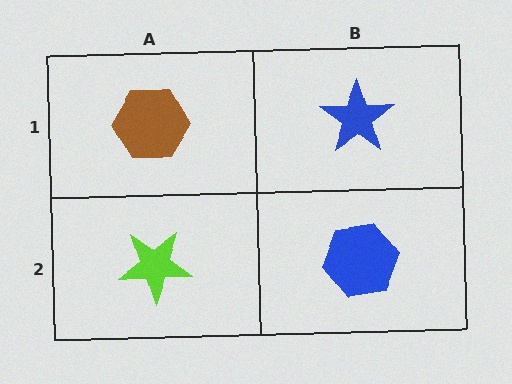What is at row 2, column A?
A lime star.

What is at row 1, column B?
A blue star.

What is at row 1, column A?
A brown hexagon.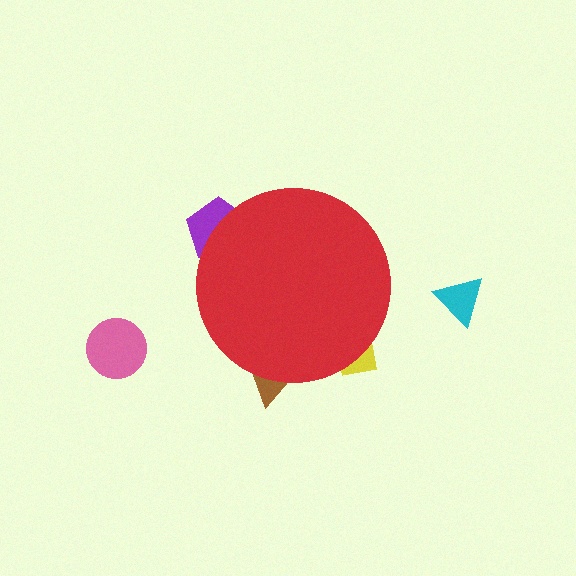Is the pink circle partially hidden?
No, the pink circle is fully visible.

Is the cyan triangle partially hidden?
No, the cyan triangle is fully visible.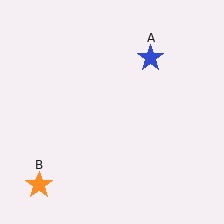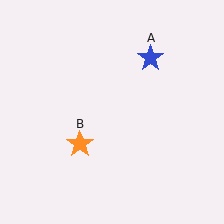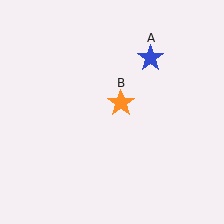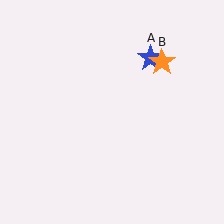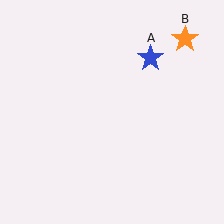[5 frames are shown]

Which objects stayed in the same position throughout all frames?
Blue star (object A) remained stationary.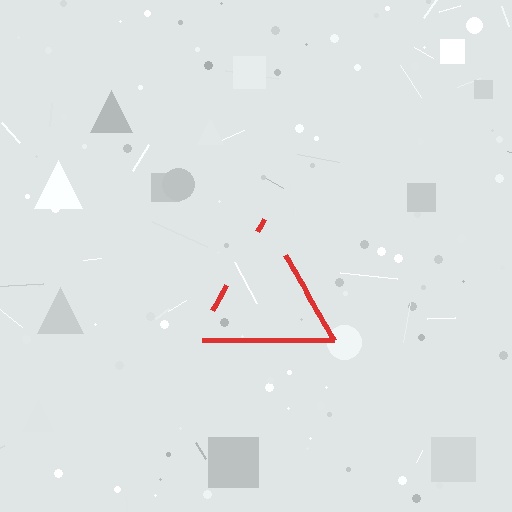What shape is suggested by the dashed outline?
The dashed outline suggests a triangle.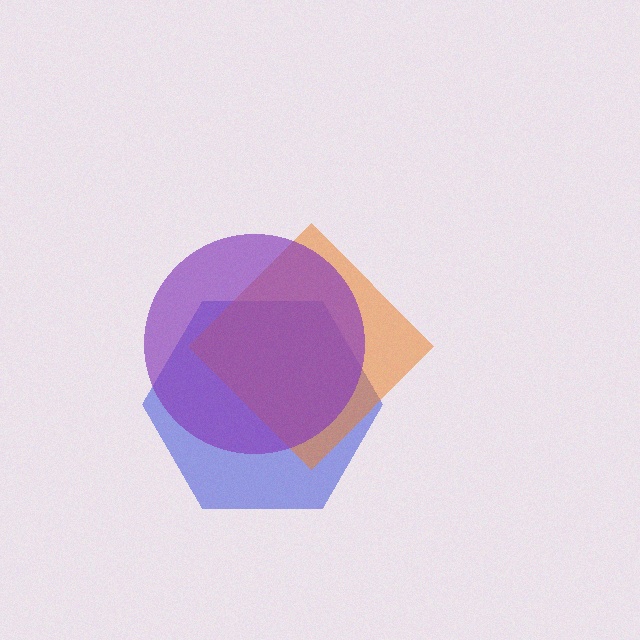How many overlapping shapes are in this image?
There are 3 overlapping shapes in the image.